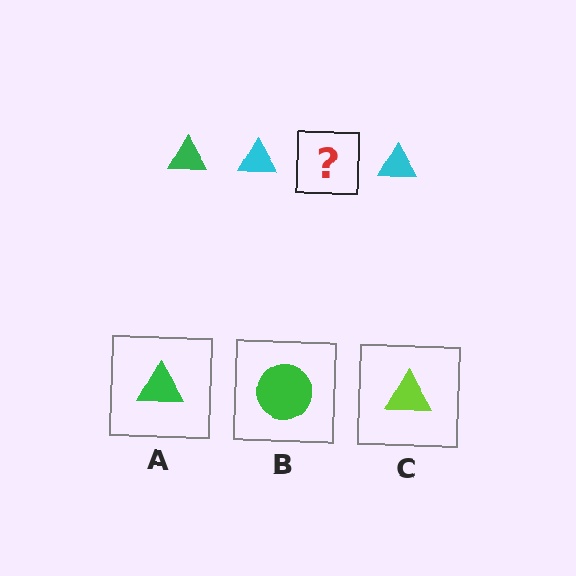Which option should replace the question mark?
Option A.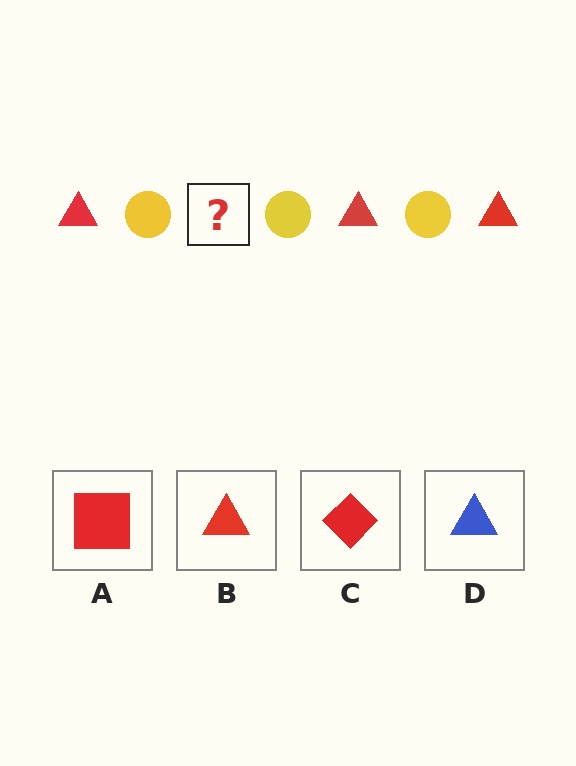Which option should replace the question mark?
Option B.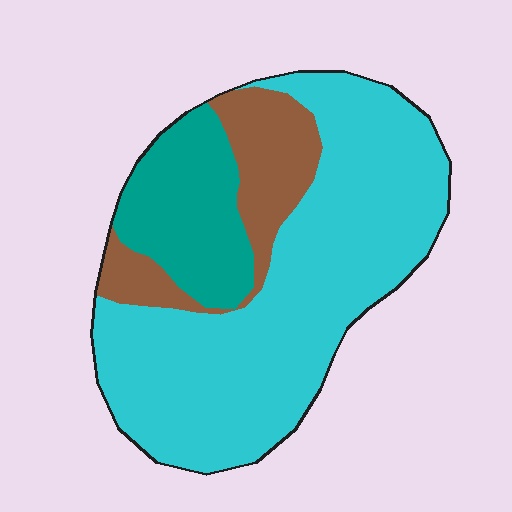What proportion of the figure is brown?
Brown covers roughly 15% of the figure.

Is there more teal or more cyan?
Cyan.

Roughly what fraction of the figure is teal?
Teal takes up less than a quarter of the figure.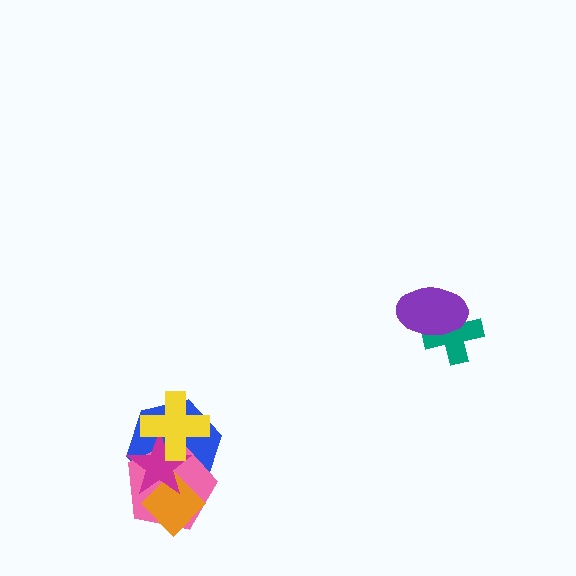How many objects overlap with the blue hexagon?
4 objects overlap with the blue hexagon.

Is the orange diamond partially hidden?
Yes, it is partially covered by another shape.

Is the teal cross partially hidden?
Yes, it is partially covered by another shape.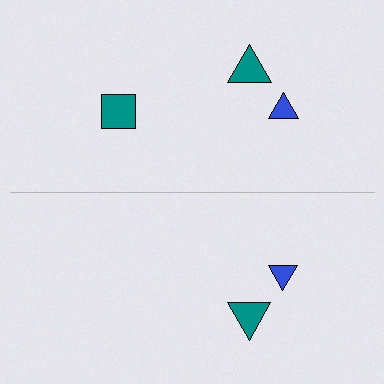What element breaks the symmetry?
A teal square is missing from the bottom side.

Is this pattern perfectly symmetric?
No, the pattern is not perfectly symmetric. A teal square is missing from the bottom side.